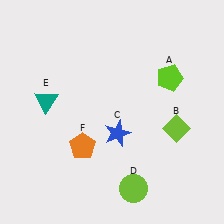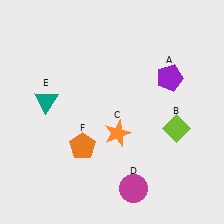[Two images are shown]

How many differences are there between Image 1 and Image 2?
There are 3 differences between the two images.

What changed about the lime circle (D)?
In Image 1, D is lime. In Image 2, it changed to magenta.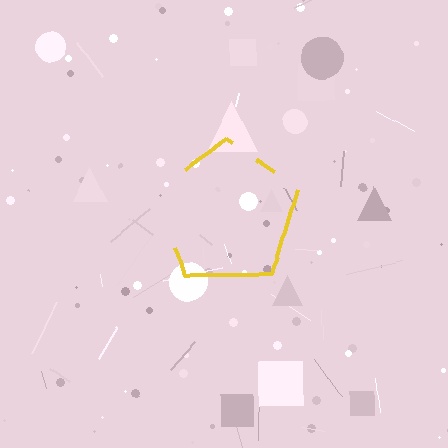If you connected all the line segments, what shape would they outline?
They would outline a pentagon.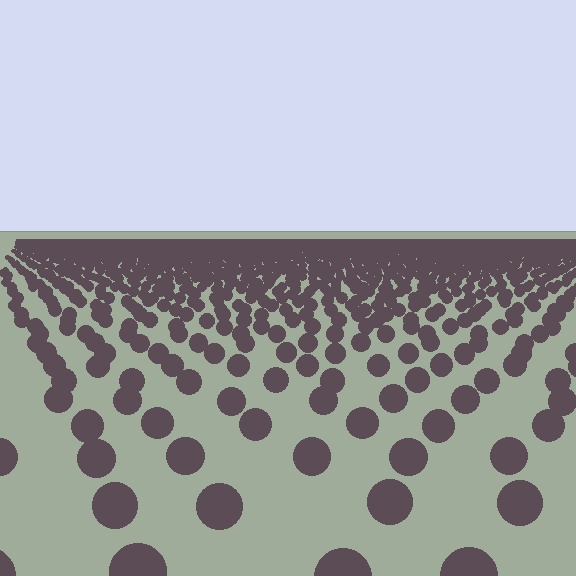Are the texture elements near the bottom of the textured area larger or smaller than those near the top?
Larger. Near the bottom, elements are closer to the viewer and appear at a bigger on-screen size.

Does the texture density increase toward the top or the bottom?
Density increases toward the top.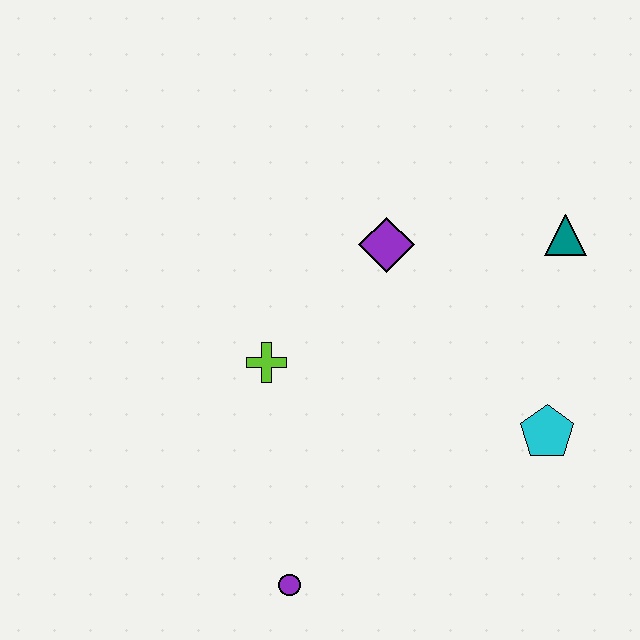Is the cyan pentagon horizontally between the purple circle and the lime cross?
No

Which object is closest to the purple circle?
The lime cross is closest to the purple circle.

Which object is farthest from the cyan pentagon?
The purple circle is farthest from the cyan pentagon.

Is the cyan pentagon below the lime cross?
Yes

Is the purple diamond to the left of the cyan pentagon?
Yes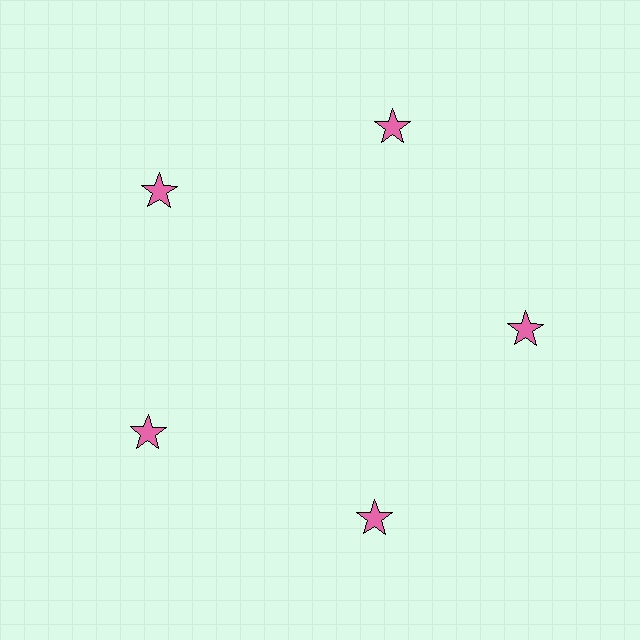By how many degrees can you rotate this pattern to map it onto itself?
The pattern maps onto itself every 72 degrees of rotation.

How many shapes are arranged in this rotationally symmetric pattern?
There are 5 shapes, arranged in 5 groups of 1.